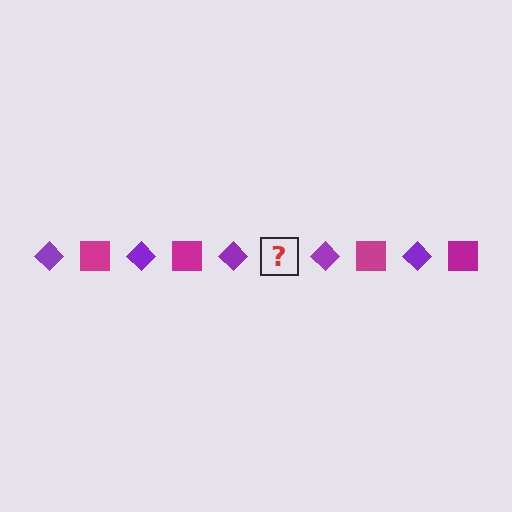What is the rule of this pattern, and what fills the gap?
The rule is that the pattern alternates between purple diamond and magenta square. The gap should be filled with a magenta square.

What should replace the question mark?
The question mark should be replaced with a magenta square.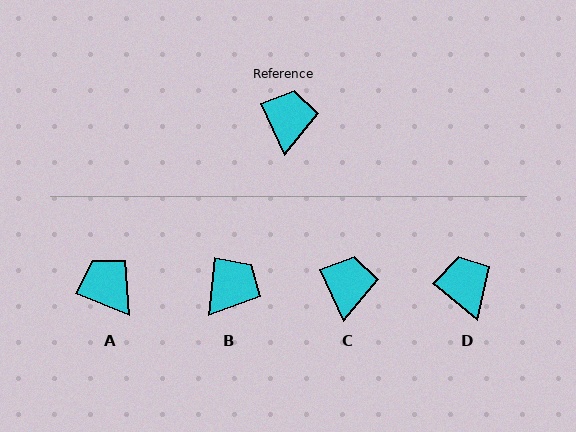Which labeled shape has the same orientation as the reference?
C.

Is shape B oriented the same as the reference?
No, it is off by about 31 degrees.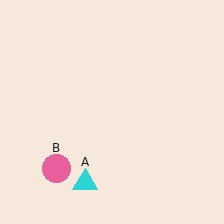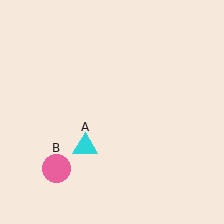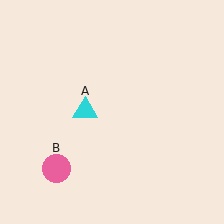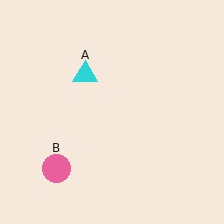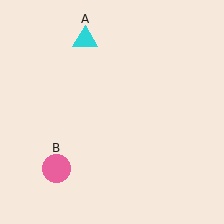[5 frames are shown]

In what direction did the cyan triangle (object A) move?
The cyan triangle (object A) moved up.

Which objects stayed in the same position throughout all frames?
Pink circle (object B) remained stationary.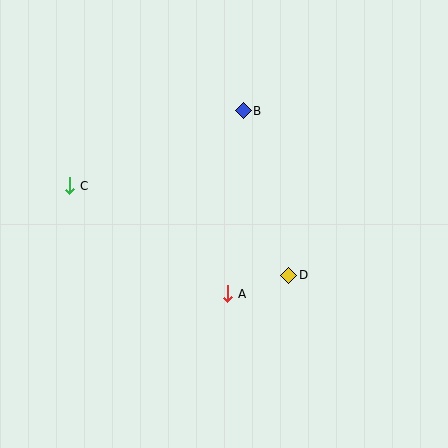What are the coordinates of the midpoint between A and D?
The midpoint between A and D is at (258, 284).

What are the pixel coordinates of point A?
Point A is at (228, 294).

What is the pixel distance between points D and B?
The distance between D and B is 171 pixels.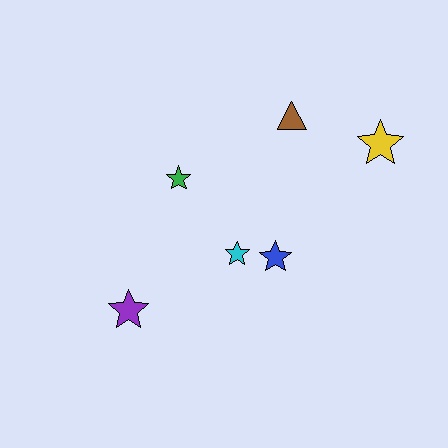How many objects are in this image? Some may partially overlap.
There are 6 objects.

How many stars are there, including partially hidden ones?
There are 5 stars.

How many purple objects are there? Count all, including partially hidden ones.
There is 1 purple object.